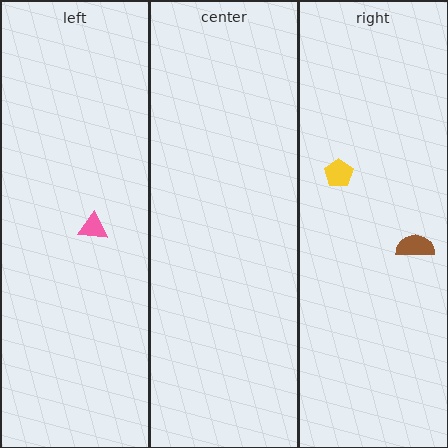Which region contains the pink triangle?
The left region.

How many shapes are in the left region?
1.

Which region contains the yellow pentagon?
The right region.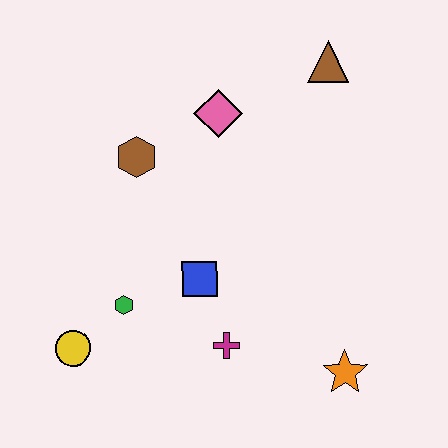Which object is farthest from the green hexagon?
The brown triangle is farthest from the green hexagon.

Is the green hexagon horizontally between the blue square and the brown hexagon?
No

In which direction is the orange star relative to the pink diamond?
The orange star is below the pink diamond.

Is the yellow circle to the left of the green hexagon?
Yes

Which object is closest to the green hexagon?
The yellow circle is closest to the green hexagon.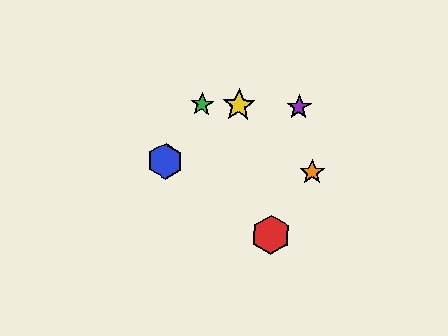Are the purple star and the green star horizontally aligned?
Yes, both are at y≈107.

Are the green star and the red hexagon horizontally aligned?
No, the green star is at y≈104 and the red hexagon is at y≈235.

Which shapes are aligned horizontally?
The green star, the yellow star, the purple star are aligned horizontally.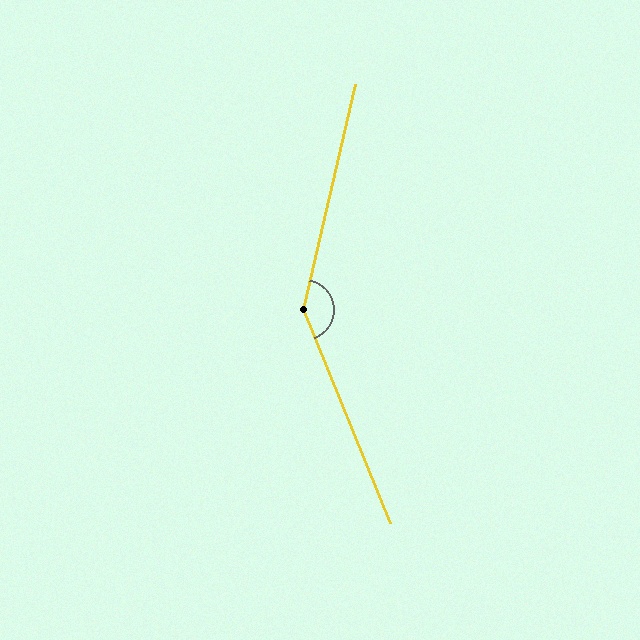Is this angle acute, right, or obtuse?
It is obtuse.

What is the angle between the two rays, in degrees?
Approximately 145 degrees.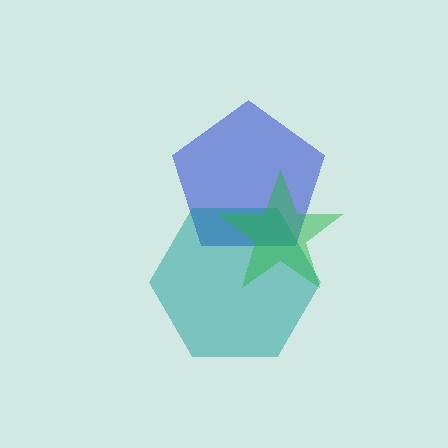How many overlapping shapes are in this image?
There are 3 overlapping shapes in the image.